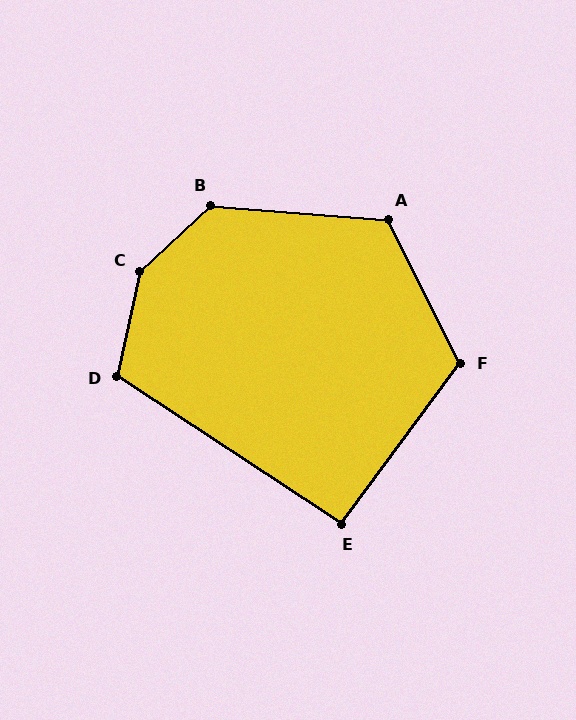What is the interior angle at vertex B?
Approximately 133 degrees (obtuse).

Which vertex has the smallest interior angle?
E, at approximately 93 degrees.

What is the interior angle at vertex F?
Approximately 117 degrees (obtuse).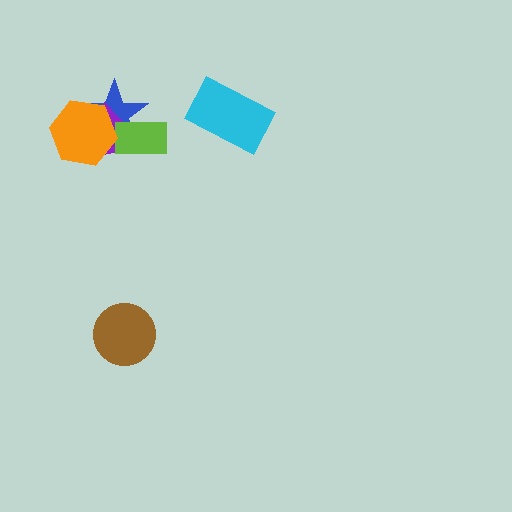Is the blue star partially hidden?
Yes, it is partially covered by another shape.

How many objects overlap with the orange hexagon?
2 objects overlap with the orange hexagon.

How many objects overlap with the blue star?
3 objects overlap with the blue star.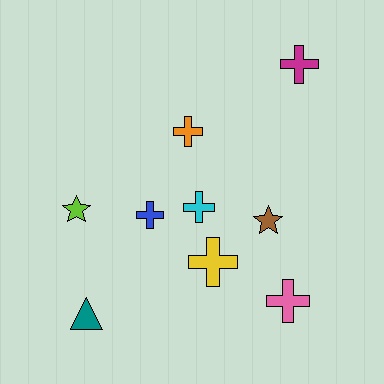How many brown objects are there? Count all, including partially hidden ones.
There is 1 brown object.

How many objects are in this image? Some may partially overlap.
There are 9 objects.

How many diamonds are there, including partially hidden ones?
There are no diamonds.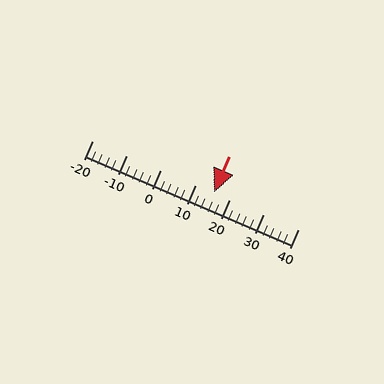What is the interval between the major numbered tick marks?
The major tick marks are spaced 10 units apart.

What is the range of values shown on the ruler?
The ruler shows values from -20 to 40.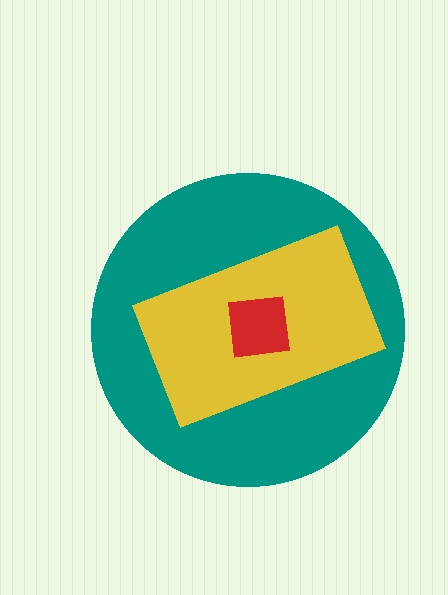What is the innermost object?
The red square.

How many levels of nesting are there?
3.